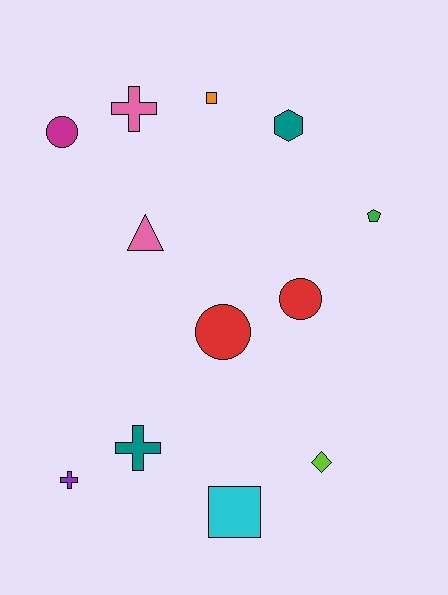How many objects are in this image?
There are 12 objects.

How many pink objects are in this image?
There are 2 pink objects.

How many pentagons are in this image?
There is 1 pentagon.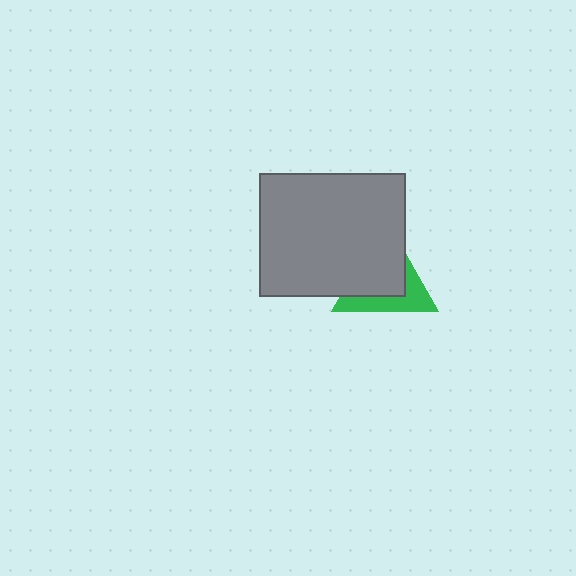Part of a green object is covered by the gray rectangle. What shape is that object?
It is a triangle.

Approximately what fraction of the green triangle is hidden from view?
Roughly 61% of the green triangle is hidden behind the gray rectangle.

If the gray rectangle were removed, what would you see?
You would see the complete green triangle.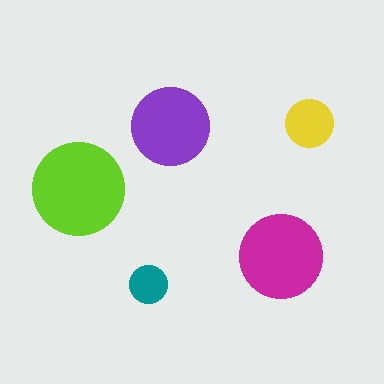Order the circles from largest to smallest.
the lime one, the magenta one, the purple one, the yellow one, the teal one.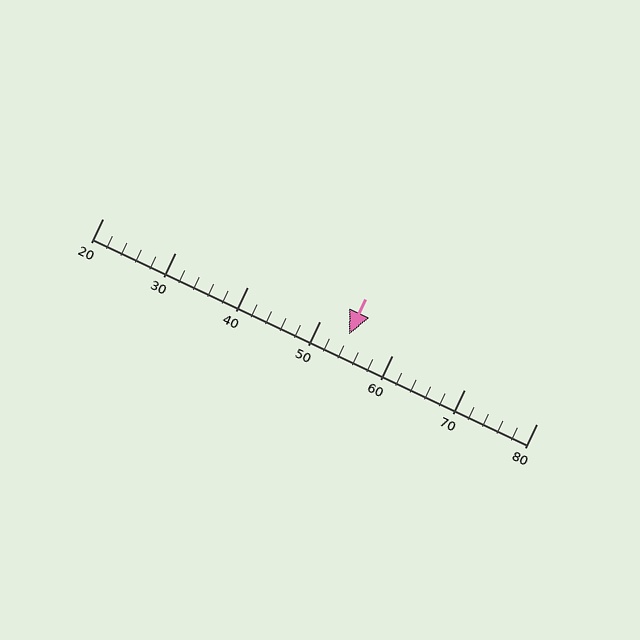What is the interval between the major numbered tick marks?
The major tick marks are spaced 10 units apart.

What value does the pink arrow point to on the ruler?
The pink arrow points to approximately 54.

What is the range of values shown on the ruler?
The ruler shows values from 20 to 80.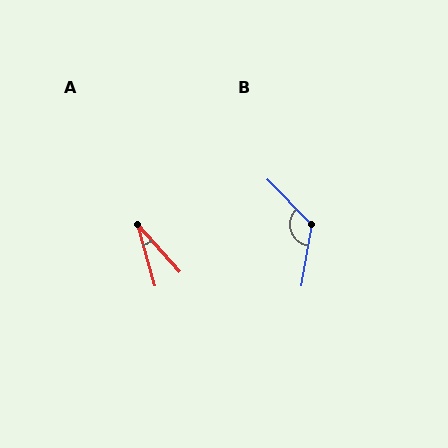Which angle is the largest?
B, at approximately 127 degrees.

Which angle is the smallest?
A, at approximately 26 degrees.